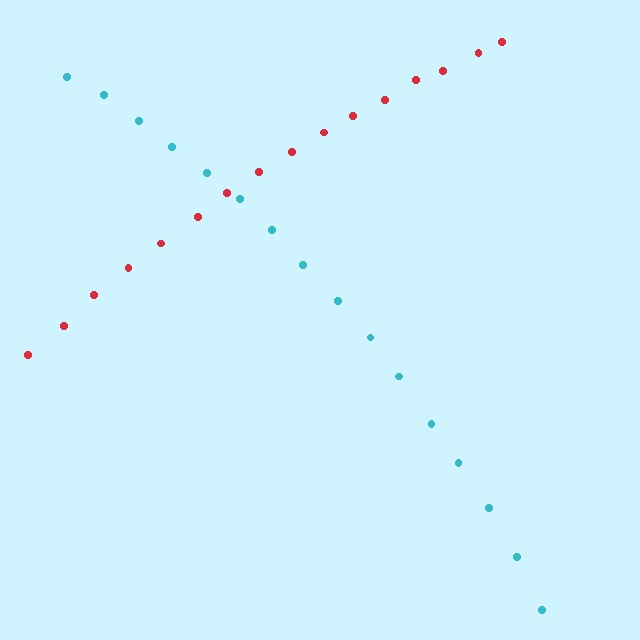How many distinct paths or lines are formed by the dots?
There are 2 distinct paths.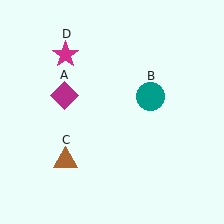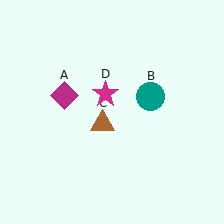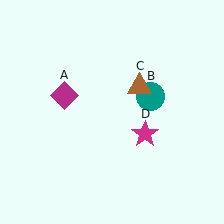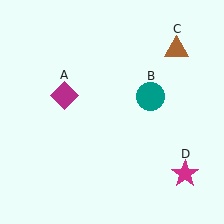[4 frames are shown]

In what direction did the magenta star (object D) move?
The magenta star (object D) moved down and to the right.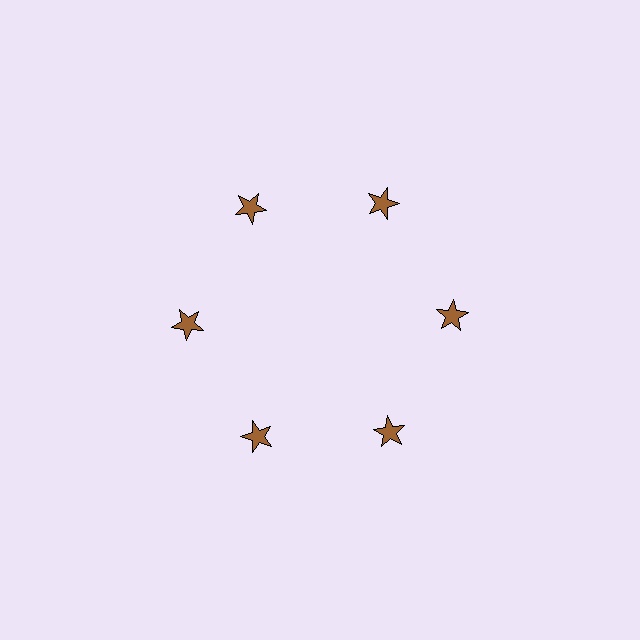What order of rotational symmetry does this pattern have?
This pattern has 6-fold rotational symmetry.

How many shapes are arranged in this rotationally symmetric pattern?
There are 6 shapes, arranged in 6 groups of 1.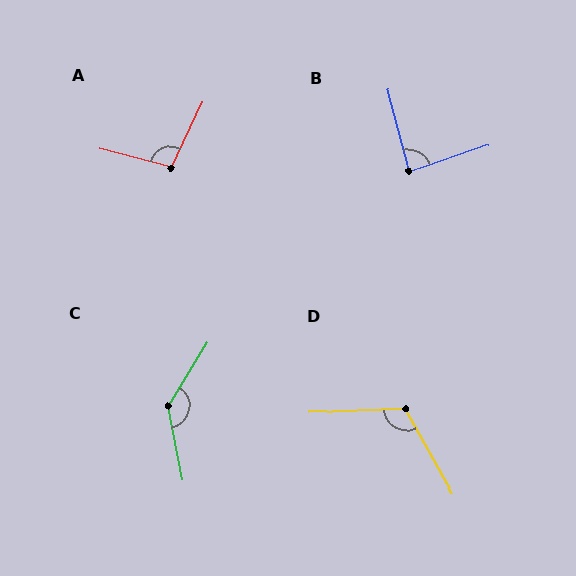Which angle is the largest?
C, at approximately 137 degrees.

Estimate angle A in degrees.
Approximately 101 degrees.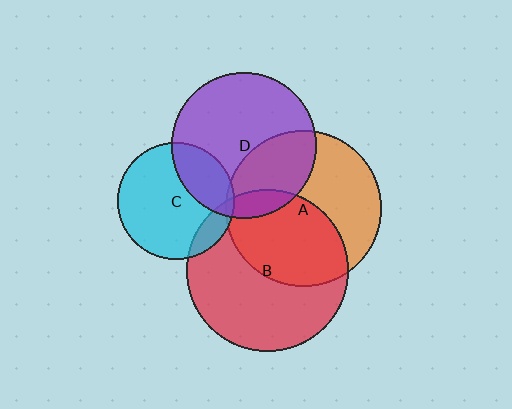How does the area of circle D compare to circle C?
Approximately 1.5 times.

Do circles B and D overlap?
Yes.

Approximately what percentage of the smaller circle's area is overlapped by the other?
Approximately 10%.